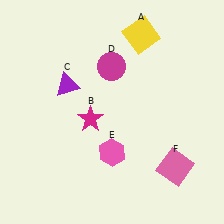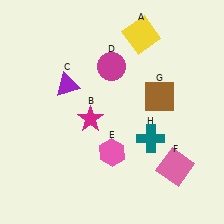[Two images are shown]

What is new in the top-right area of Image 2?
A brown square (G) was added in the top-right area of Image 2.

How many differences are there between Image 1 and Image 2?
There are 2 differences between the two images.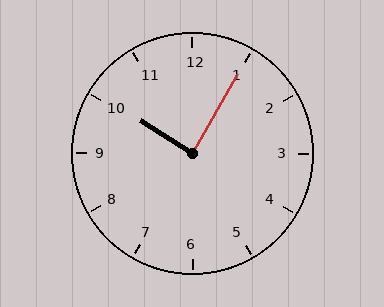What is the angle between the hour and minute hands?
Approximately 88 degrees.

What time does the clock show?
10:05.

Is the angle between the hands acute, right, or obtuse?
It is right.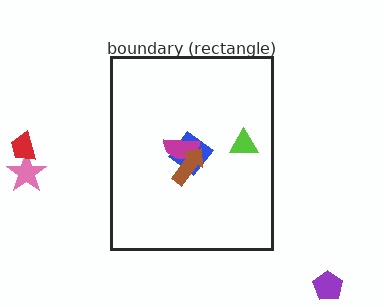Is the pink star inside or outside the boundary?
Outside.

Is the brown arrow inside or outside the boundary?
Inside.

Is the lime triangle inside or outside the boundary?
Inside.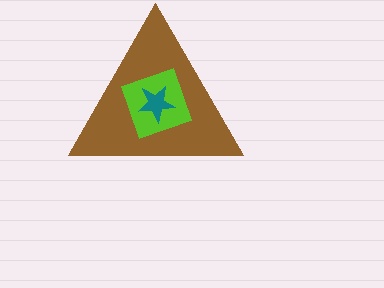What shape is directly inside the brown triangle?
The lime square.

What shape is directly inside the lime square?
The teal star.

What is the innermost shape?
The teal star.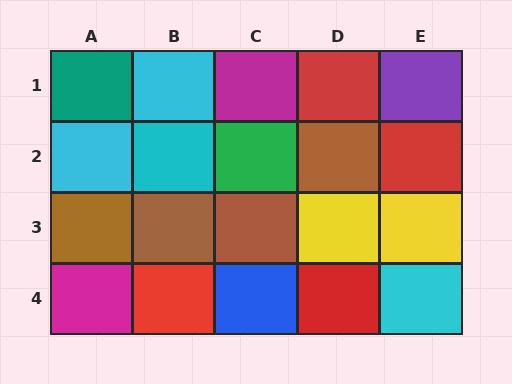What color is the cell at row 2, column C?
Green.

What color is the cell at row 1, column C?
Magenta.